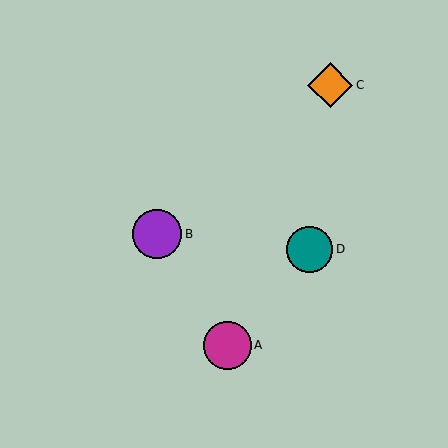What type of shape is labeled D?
Shape D is a teal circle.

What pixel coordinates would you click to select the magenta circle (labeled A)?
Click at (227, 345) to select the magenta circle A.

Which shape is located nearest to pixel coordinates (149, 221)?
The purple circle (labeled B) at (157, 234) is nearest to that location.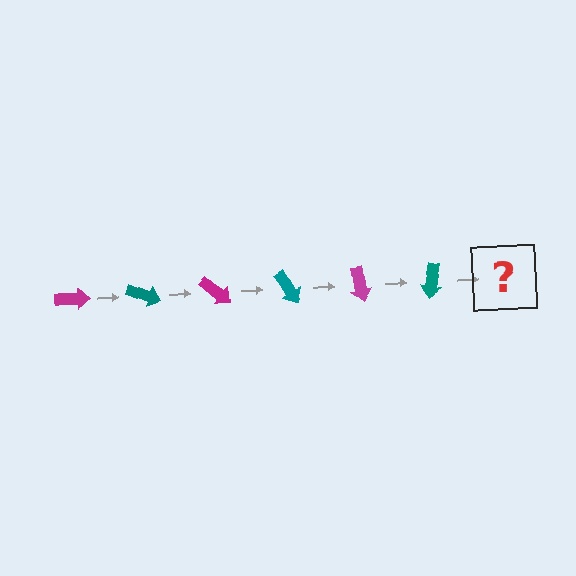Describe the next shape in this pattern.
It should be a magenta arrow, rotated 120 degrees from the start.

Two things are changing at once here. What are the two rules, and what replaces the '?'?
The two rules are that it rotates 20 degrees each step and the color cycles through magenta and teal. The '?' should be a magenta arrow, rotated 120 degrees from the start.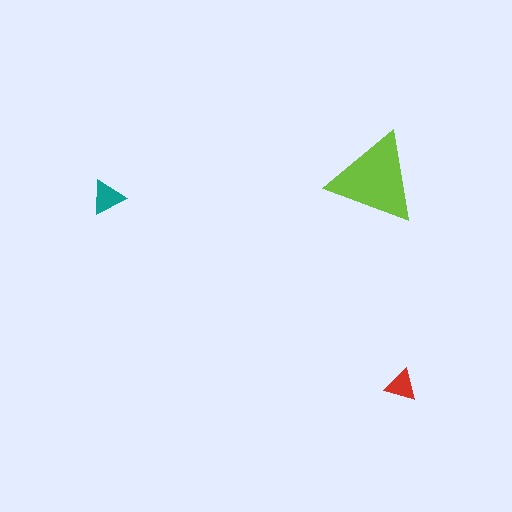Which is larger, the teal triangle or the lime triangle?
The lime one.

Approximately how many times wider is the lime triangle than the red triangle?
About 3 times wider.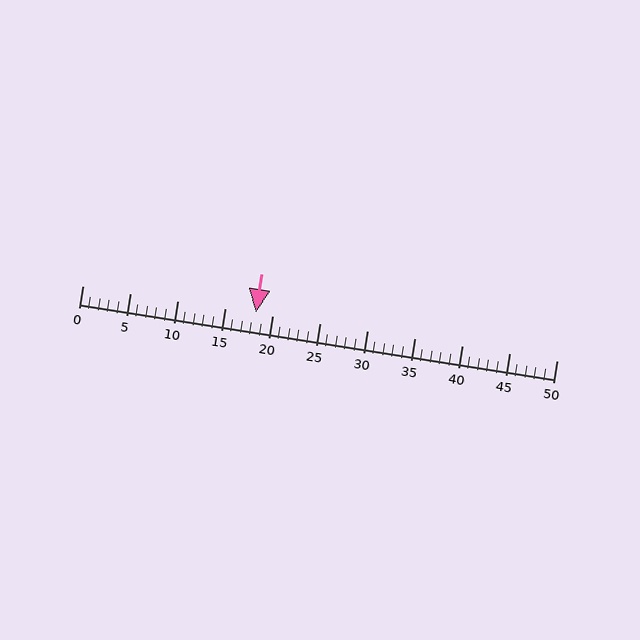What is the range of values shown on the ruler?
The ruler shows values from 0 to 50.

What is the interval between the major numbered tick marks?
The major tick marks are spaced 5 units apart.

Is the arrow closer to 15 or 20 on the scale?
The arrow is closer to 20.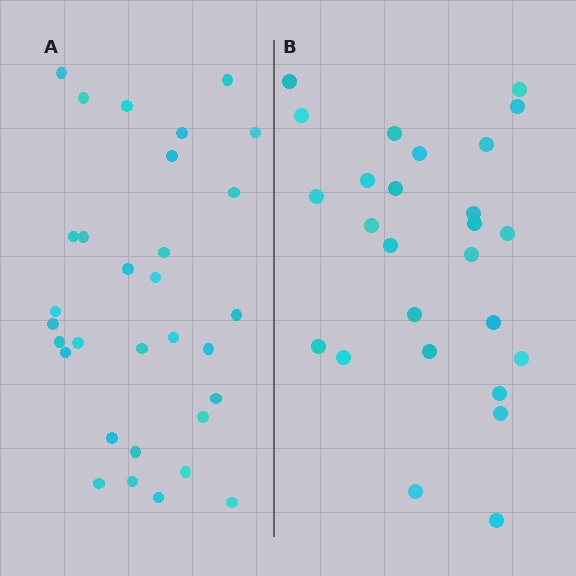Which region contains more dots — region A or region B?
Region A (the left region) has more dots.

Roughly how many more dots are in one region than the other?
Region A has about 5 more dots than region B.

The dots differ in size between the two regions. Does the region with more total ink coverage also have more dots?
No. Region B has more total ink coverage because its dots are larger, but region A actually contains more individual dots. Total area can be misleading — the number of items is what matters here.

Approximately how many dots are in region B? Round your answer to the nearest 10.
About 30 dots. (The exact count is 26, which rounds to 30.)